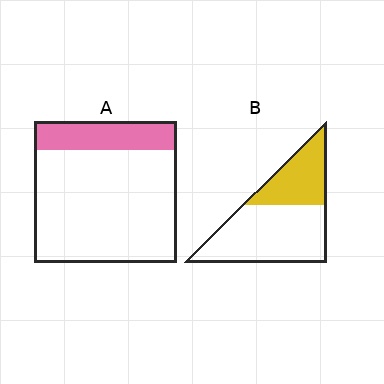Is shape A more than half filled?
No.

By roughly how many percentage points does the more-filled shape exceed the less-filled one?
By roughly 15 percentage points (B over A).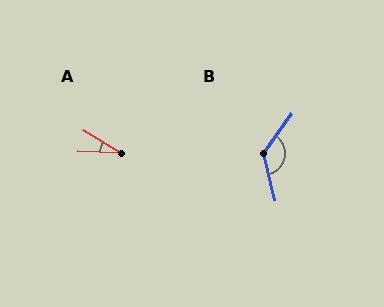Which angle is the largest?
B, at approximately 131 degrees.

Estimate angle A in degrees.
Approximately 28 degrees.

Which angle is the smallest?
A, at approximately 28 degrees.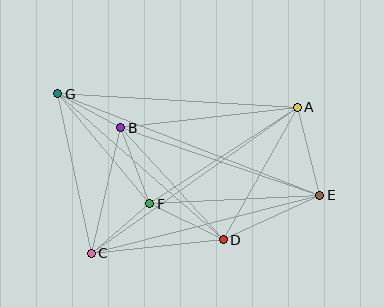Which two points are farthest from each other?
Points E and G are farthest from each other.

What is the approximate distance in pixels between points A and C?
The distance between A and C is approximately 253 pixels.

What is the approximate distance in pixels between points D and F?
The distance between D and F is approximately 82 pixels.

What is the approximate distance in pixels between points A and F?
The distance between A and F is approximately 176 pixels.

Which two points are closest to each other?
Points B and G are closest to each other.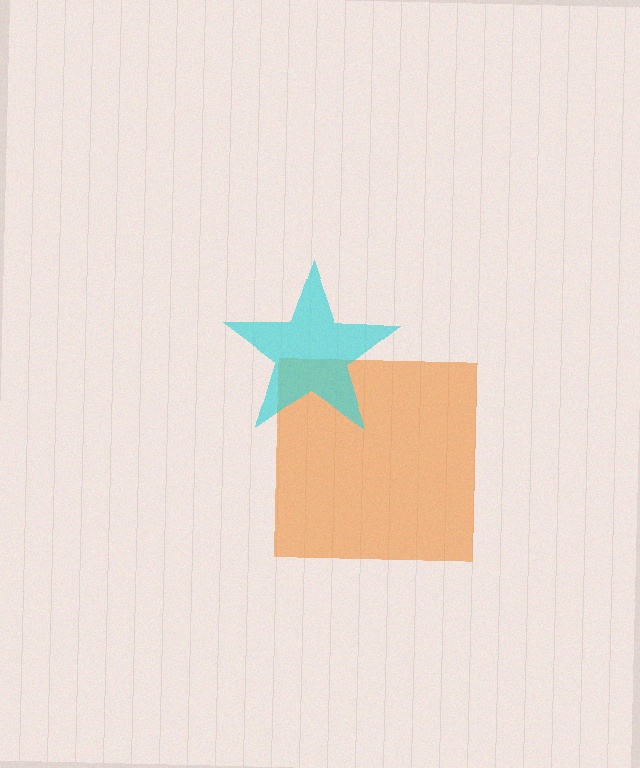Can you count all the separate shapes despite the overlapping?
Yes, there are 2 separate shapes.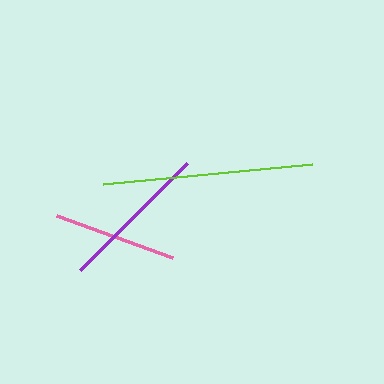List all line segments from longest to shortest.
From longest to shortest: lime, purple, pink.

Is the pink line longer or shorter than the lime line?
The lime line is longer than the pink line.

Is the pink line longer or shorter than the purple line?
The purple line is longer than the pink line.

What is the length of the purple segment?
The purple segment is approximately 152 pixels long.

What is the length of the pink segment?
The pink segment is approximately 123 pixels long.